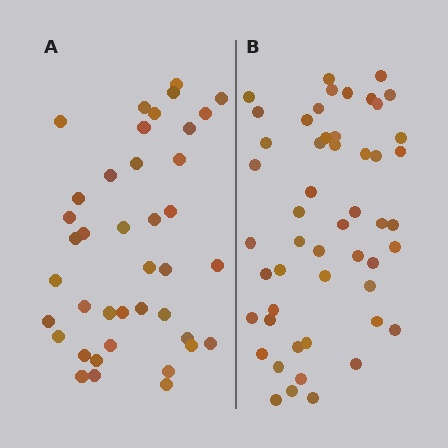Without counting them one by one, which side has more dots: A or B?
Region B (the right region) has more dots.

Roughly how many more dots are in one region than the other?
Region B has roughly 12 or so more dots than region A.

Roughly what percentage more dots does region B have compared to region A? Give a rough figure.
About 30% more.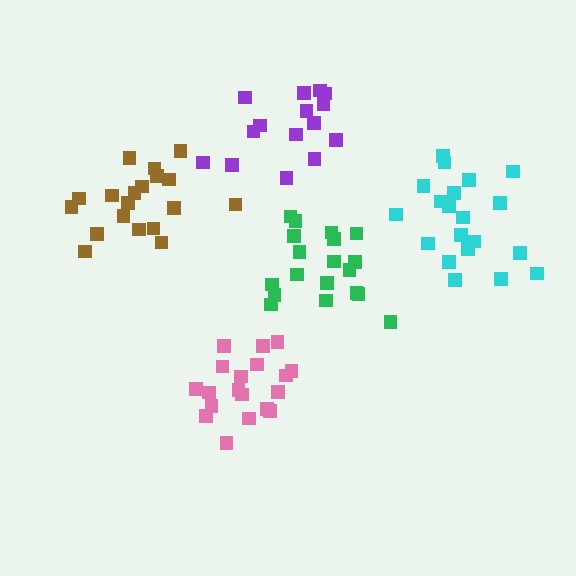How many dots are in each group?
Group 1: 19 dots, Group 2: 19 dots, Group 3: 19 dots, Group 4: 15 dots, Group 5: 20 dots (92 total).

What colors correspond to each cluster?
The clusters are colored: green, pink, brown, purple, cyan.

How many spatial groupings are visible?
There are 5 spatial groupings.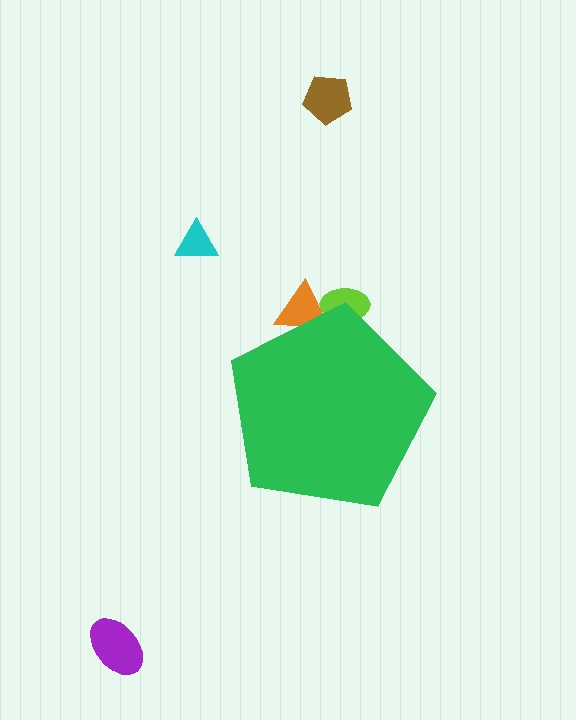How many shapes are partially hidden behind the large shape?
2 shapes are partially hidden.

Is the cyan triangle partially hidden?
No, the cyan triangle is fully visible.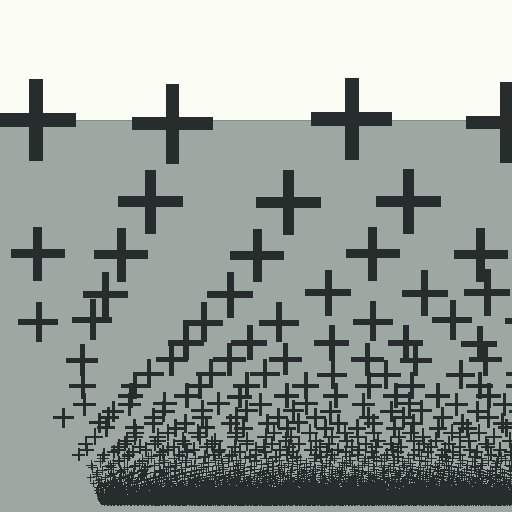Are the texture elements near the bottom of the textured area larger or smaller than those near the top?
Smaller. The gradient is inverted — elements near the bottom are smaller and denser.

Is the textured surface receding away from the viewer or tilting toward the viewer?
The surface appears to tilt toward the viewer. Texture elements get larger and sparser toward the top.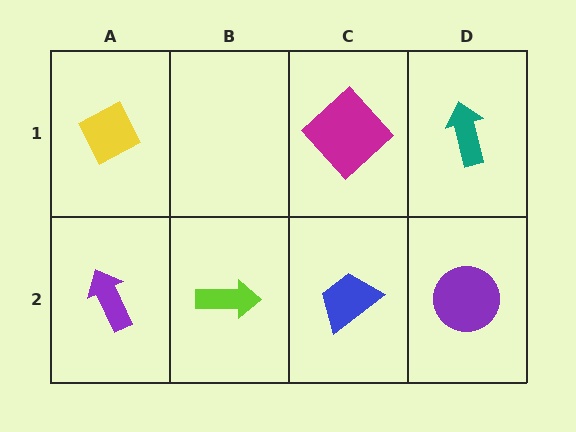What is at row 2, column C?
A blue trapezoid.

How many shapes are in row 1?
3 shapes.